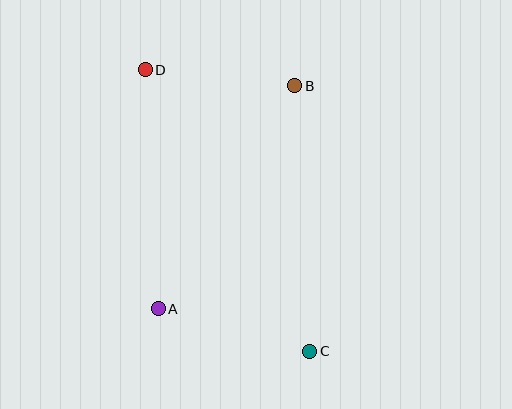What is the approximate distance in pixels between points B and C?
The distance between B and C is approximately 266 pixels.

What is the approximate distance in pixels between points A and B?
The distance between A and B is approximately 261 pixels.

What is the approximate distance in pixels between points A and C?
The distance between A and C is approximately 157 pixels.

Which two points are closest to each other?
Points B and D are closest to each other.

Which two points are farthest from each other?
Points C and D are farthest from each other.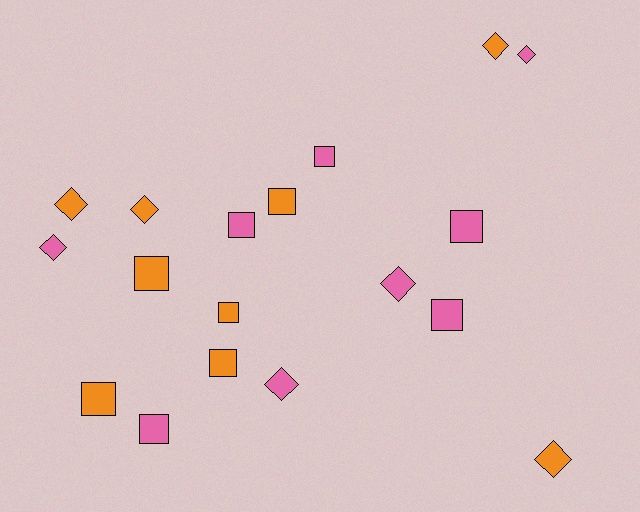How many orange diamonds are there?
There are 4 orange diamonds.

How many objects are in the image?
There are 18 objects.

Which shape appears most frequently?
Square, with 10 objects.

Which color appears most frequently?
Pink, with 9 objects.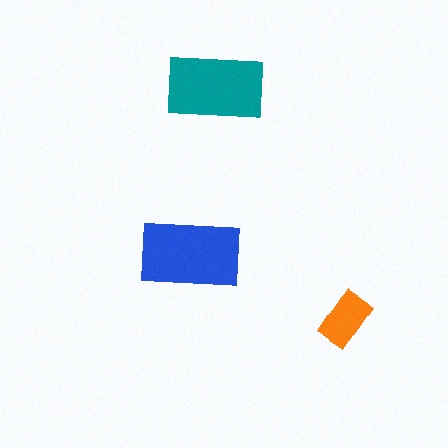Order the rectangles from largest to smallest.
the blue one, the teal one, the orange one.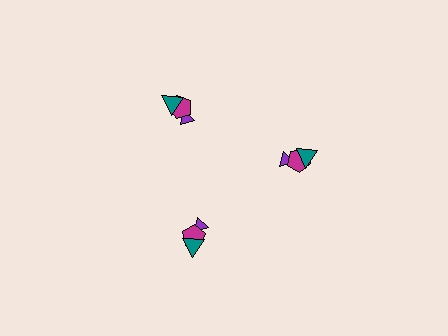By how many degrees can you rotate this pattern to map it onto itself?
The pattern maps onto itself every 120 degrees of rotation.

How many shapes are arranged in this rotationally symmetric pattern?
There are 9 shapes, arranged in 3 groups of 3.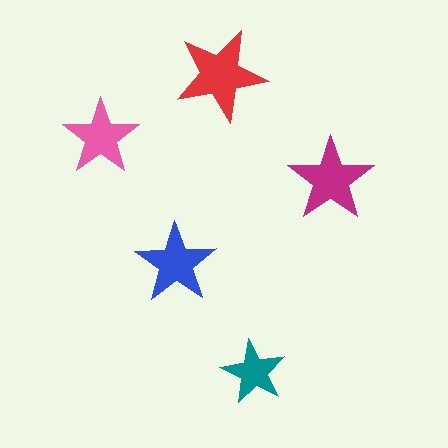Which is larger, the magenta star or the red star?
The red one.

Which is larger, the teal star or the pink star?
The pink one.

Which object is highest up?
The red star is topmost.